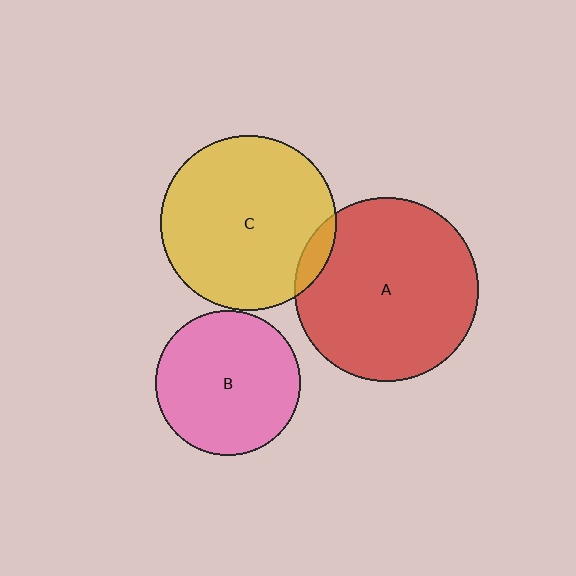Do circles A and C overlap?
Yes.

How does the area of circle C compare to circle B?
Approximately 1.5 times.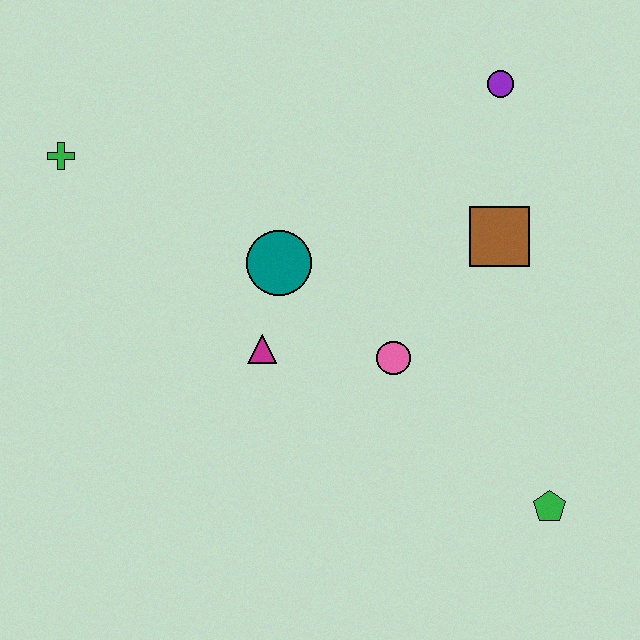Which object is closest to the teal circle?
The magenta triangle is closest to the teal circle.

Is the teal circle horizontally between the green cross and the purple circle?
Yes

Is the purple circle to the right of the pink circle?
Yes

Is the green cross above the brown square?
Yes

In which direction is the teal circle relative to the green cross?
The teal circle is to the right of the green cross.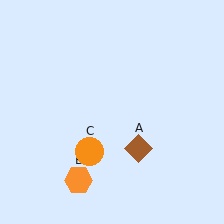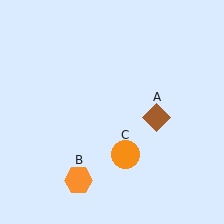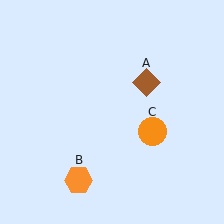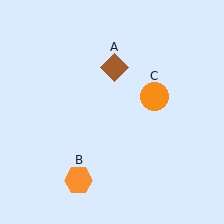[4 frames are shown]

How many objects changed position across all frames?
2 objects changed position: brown diamond (object A), orange circle (object C).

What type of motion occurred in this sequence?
The brown diamond (object A), orange circle (object C) rotated counterclockwise around the center of the scene.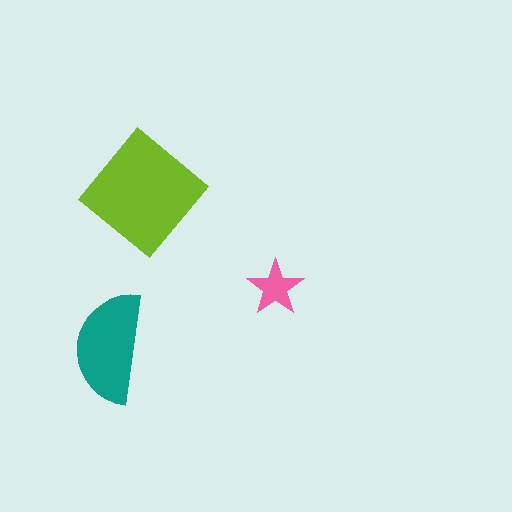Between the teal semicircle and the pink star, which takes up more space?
The teal semicircle.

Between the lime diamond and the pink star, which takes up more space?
The lime diamond.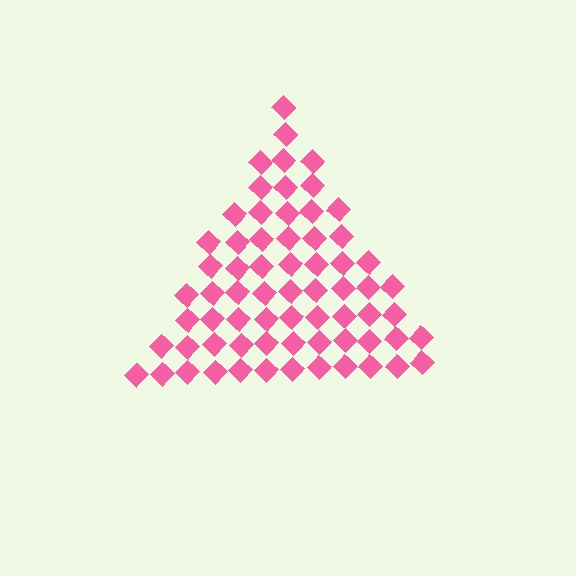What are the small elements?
The small elements are diamonds.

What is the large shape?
The large shape is a triangle.